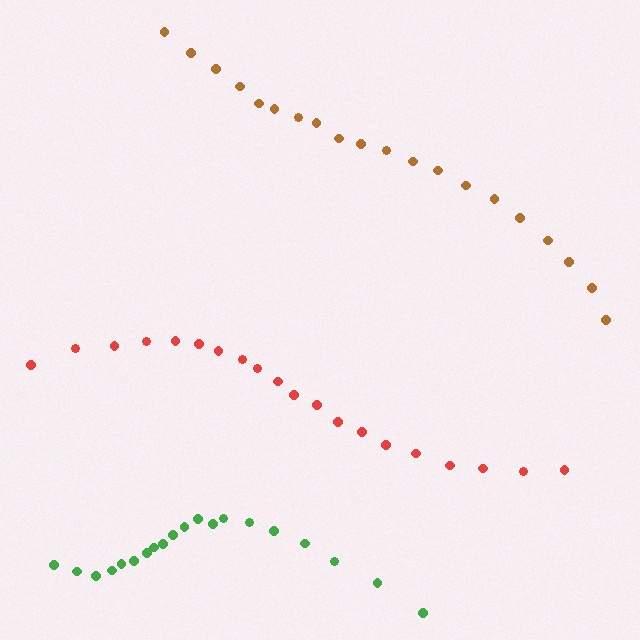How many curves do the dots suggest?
There are 3 distinct paths.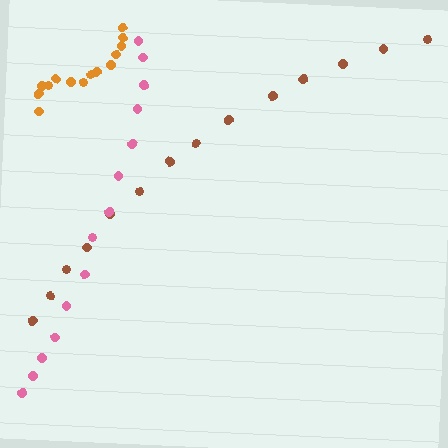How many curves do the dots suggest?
There are 3 distinct paths.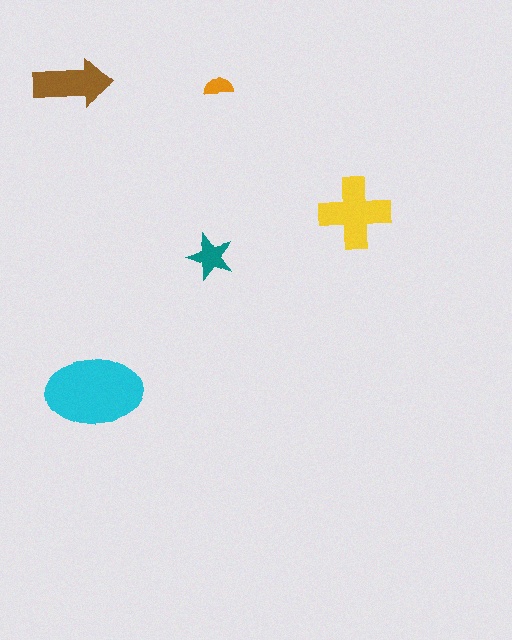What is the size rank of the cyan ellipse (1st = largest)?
1st.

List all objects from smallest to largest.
The orange semicircle, the teal star, the brown arrow, the yellow cross, the cyan ellipse.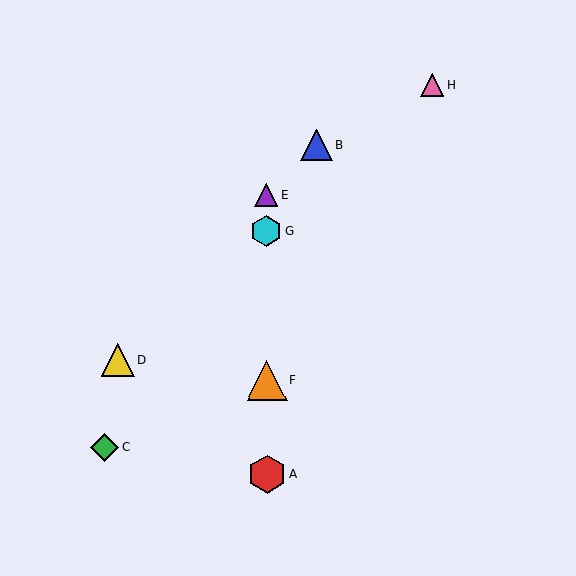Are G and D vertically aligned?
No, G is at x≈266 and D is at x≈118.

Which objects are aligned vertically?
Objects A, E, F, G are aligned vertically.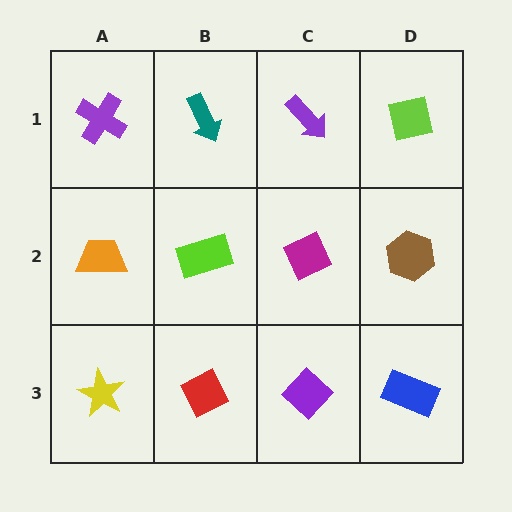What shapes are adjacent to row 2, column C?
A purple arrow (row 1, column C), a purple diamond (row 3, column C), a lime rectangle (row 2, column B), a brown hexagon (row 2, column D).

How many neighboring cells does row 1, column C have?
3.